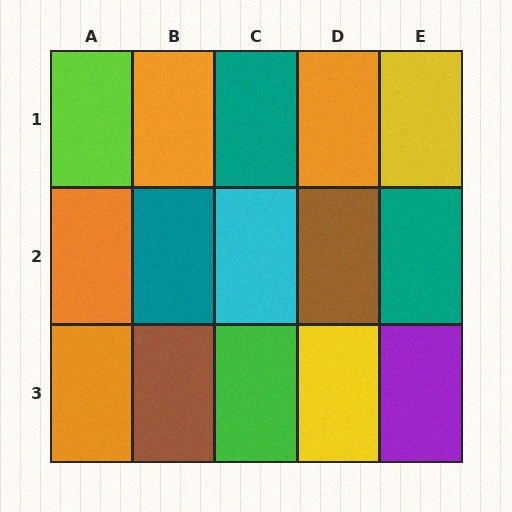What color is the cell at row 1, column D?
Orange.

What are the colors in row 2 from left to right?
Orange, teal, cyan, brown, teal.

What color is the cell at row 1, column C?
Teal.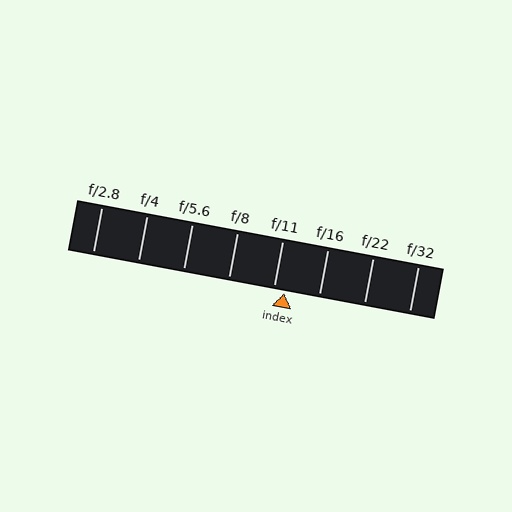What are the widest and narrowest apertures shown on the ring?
The widest aperture shown is f/2.8 and the narrowest is f/32.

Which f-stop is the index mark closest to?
The index mark is closest to f/11.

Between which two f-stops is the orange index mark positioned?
The index mark is between f/11 and f/16.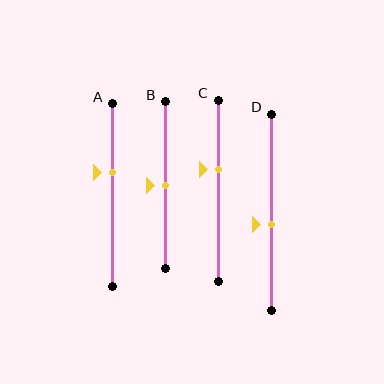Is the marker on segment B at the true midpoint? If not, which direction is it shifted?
Yes, the marker on segment B is at the true midpoint.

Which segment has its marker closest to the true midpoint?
Segment B has its marker closest to the true midpoint.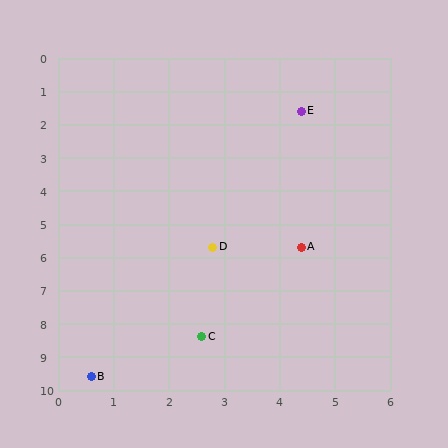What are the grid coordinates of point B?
Point B is at approximately (0.6, 9.6).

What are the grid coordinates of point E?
Point E is at approximately (4.4, 1.6).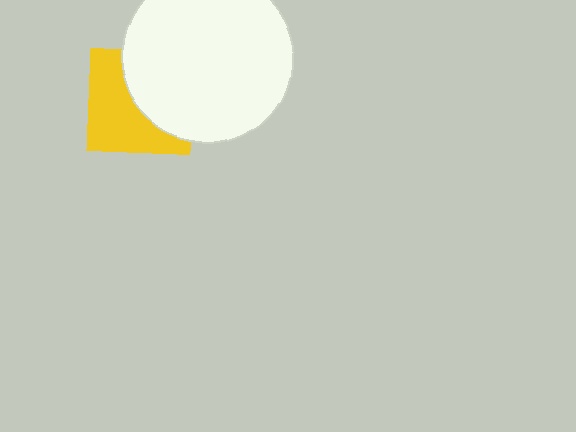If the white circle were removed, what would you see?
You would see the complete yellow square.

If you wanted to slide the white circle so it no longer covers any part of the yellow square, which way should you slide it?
Slide it right — that is the most direct way to separate the two shapes.